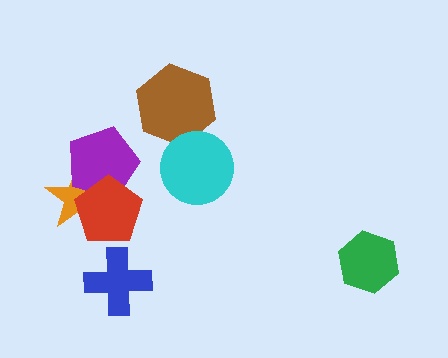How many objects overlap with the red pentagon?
2 objects overlap with the red pentagon.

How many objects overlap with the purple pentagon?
2 objects overlap with the purple pentagon.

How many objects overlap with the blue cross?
0 objects overlap with the blue cross.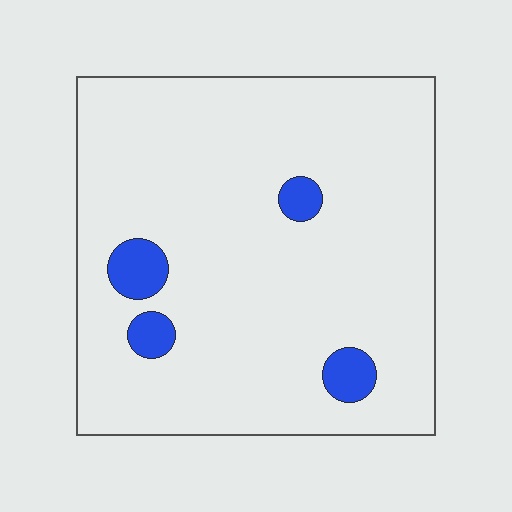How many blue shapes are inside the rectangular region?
4.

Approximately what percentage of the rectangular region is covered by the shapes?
Approximately 5%.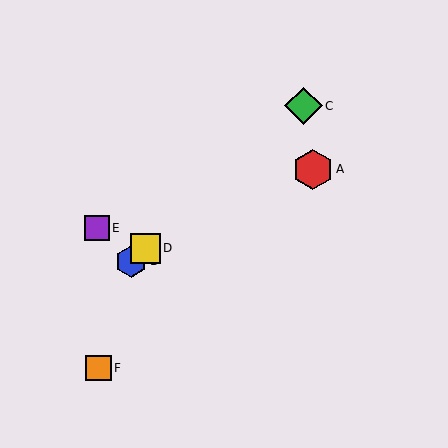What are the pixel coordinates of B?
Object B is at (131, 261).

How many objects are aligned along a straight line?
3 objects (B, C, D) are aligned along a straight line.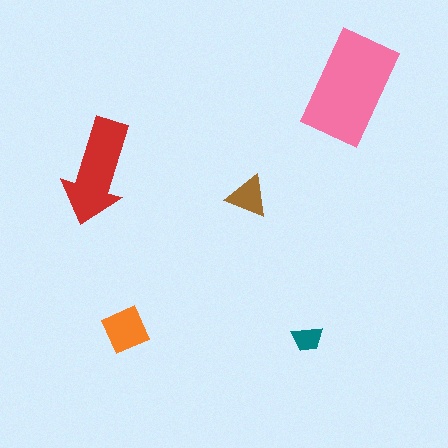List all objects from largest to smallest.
The pink rectangle, the red arrow, the orange diamond, the brown triangle, the teal trapezoid.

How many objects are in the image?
There are 5 objects in the image.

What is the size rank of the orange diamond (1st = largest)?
3rd.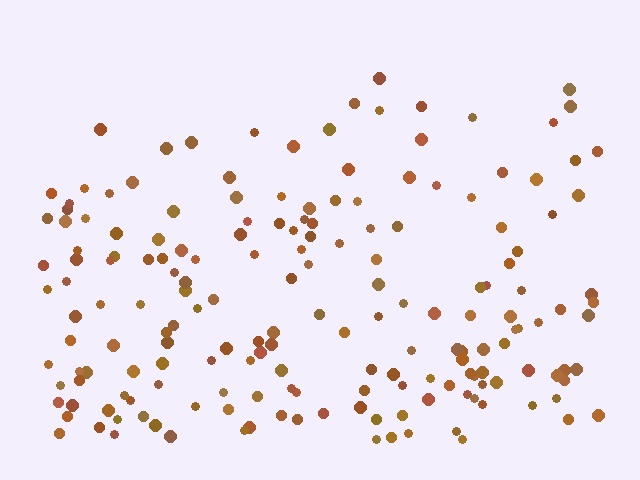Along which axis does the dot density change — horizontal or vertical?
Vertical.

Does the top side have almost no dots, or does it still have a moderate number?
Still a moderate number, just noticeably fewer than the bottom.